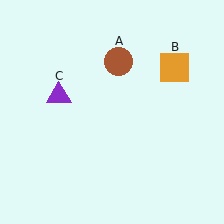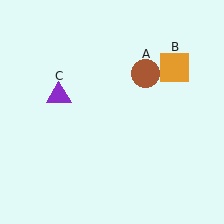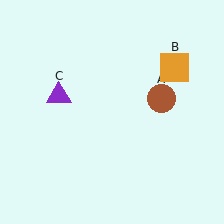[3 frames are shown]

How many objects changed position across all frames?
1 object changed position: brown circle (object A).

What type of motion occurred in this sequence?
The brown circle (object A) rotated clockwise around the center of the scene.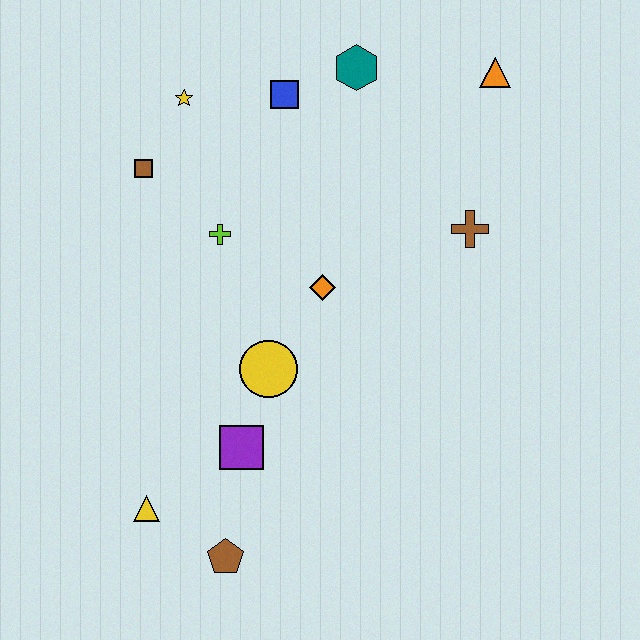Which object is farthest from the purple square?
The orange triangle is farthest from the purple square.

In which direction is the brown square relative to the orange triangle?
The brown square is to the left of the orange triangle.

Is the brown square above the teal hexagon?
No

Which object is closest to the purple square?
The yellow circle is closest to the purple square.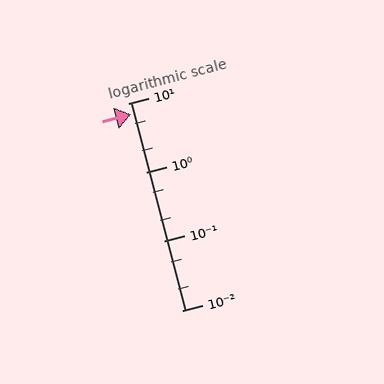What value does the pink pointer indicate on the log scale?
The pointer indicates approximately 7.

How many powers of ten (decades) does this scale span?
The scale spans 3 decades, from 0.01 to 10.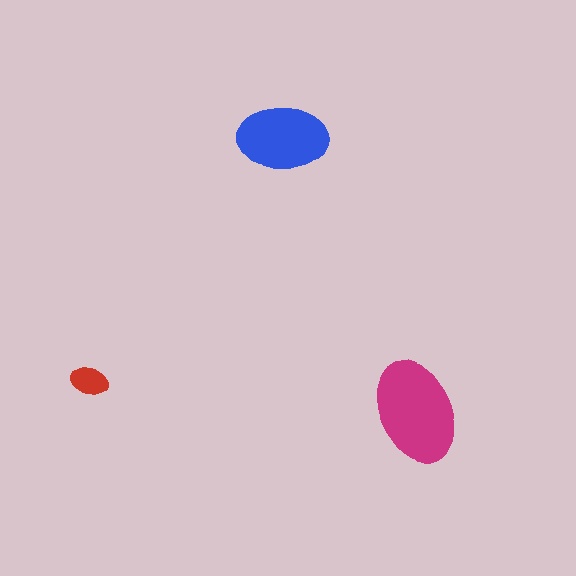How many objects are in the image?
There are 3 objects in the image.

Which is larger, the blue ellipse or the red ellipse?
The blue one.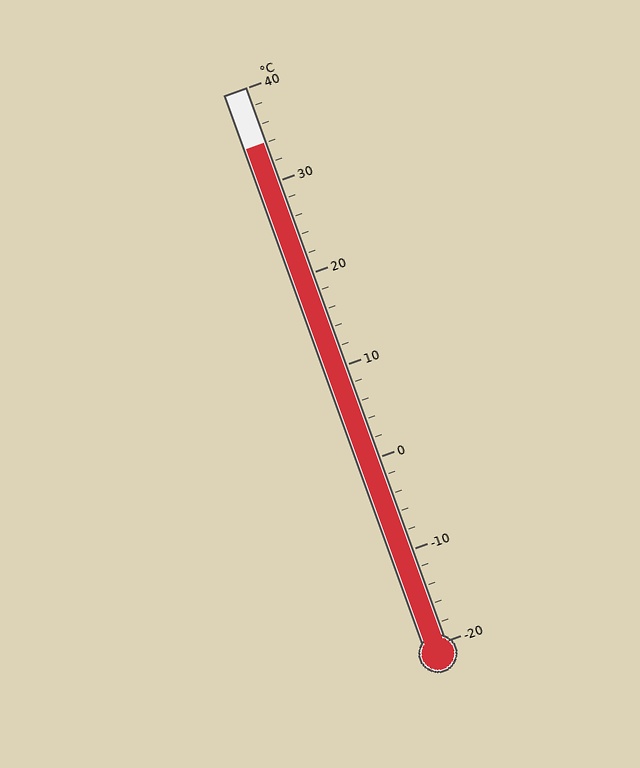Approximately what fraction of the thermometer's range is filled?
The thermometer is filled to approximately 90% of its range.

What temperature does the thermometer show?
The thermometer shows approximately 34°C.